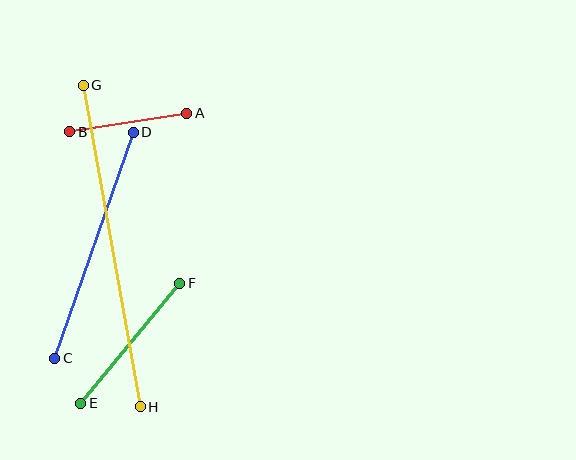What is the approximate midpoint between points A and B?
The midpoint is at approximately (128, 123) pixels.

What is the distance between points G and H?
The distance is approximately 327 pixels.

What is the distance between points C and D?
The distance is approximately 239 pixels.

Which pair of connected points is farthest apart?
Points G and H are farthest apart.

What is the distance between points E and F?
The distance is approximately 155 pixels.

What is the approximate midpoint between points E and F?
The midpoint is at approximately (130, 343) pixels.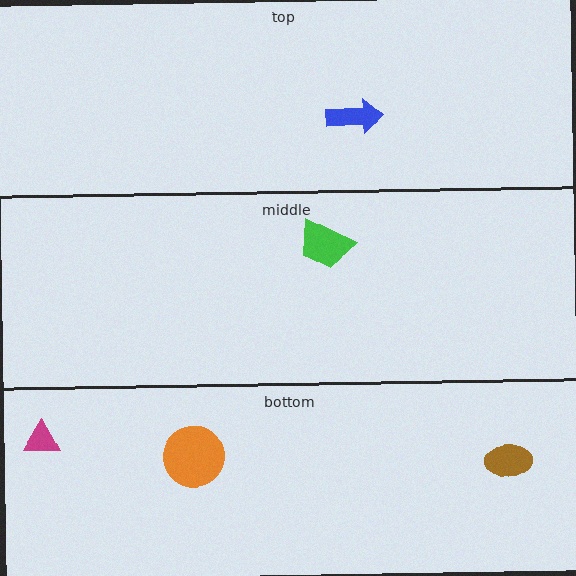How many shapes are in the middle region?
1.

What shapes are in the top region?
The blue arrow.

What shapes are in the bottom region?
The orange circle, the magenta triangle, the brown ellipse.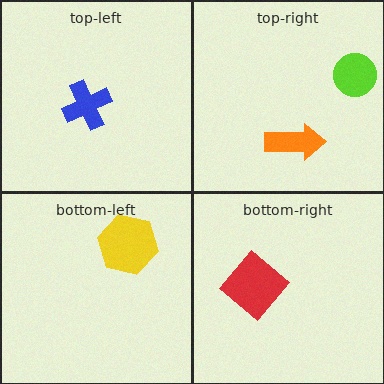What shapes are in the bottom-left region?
The yellow hexagon.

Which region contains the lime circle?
The top-right region.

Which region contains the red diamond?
The bottom-right region.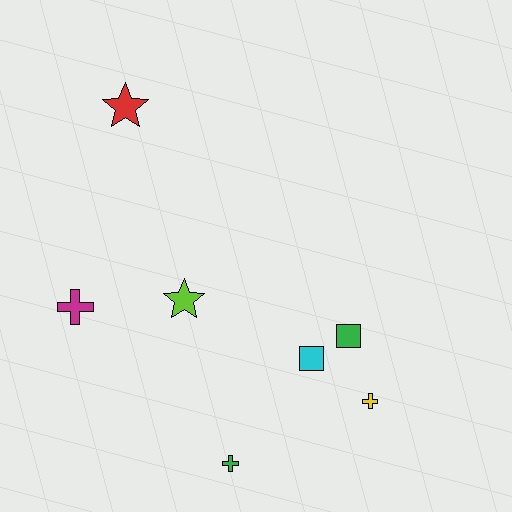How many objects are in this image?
There are 7 objects.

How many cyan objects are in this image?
There is 1 cyan object.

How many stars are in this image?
There are 2 stars.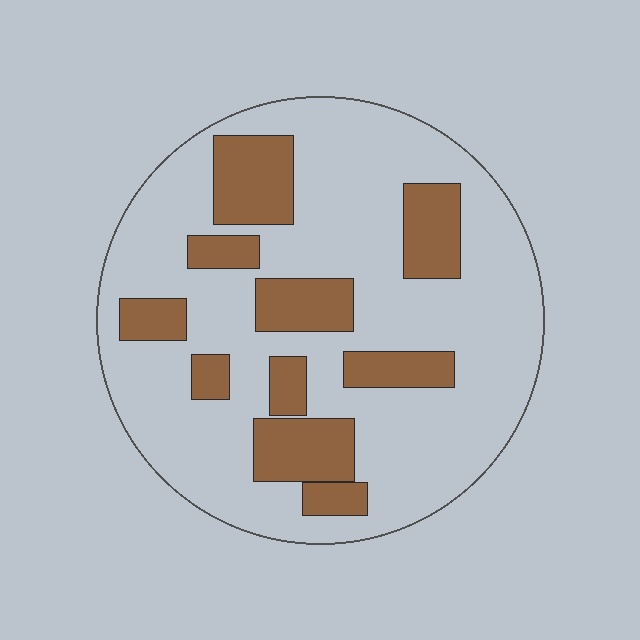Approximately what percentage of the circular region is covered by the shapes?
Approximately 25%.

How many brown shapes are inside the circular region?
10.